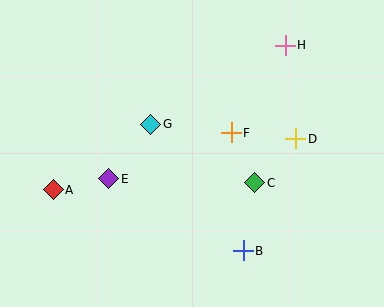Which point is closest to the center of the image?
Point F at (231, 133) is closest to the center.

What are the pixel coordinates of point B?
Point B is at (243, 251).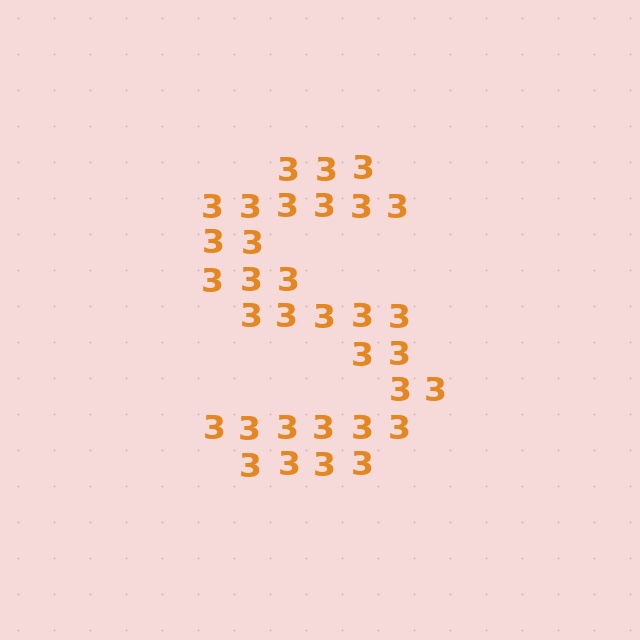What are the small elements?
The small elements are digit 3's.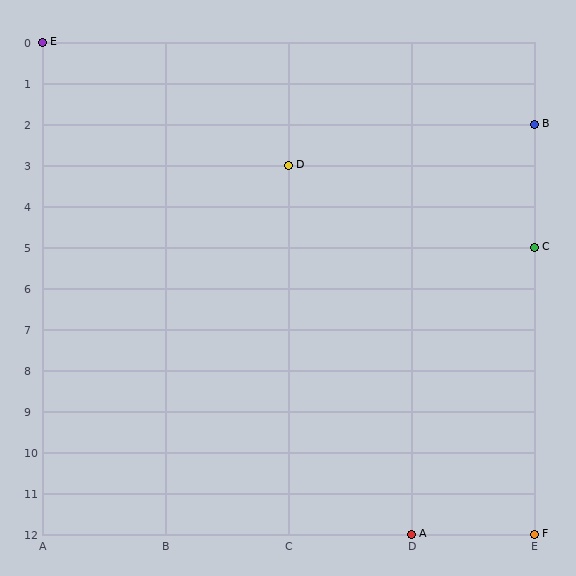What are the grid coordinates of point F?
Point F is at grid coordinates (E, 12).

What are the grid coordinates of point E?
Point E is at grid coordinates (A, 0).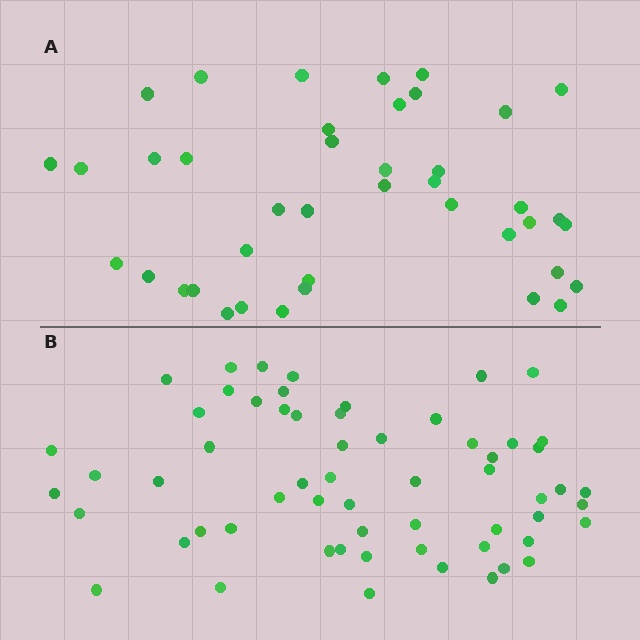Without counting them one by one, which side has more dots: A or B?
Region B (the bottom region) has more dots.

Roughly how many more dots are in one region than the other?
Region B has approximately 20 more dots than region A.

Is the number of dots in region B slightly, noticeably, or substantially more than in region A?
Region B has substantially more. The ratio is roughly 1.5 to 1.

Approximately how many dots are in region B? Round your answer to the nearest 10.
About 60 dots.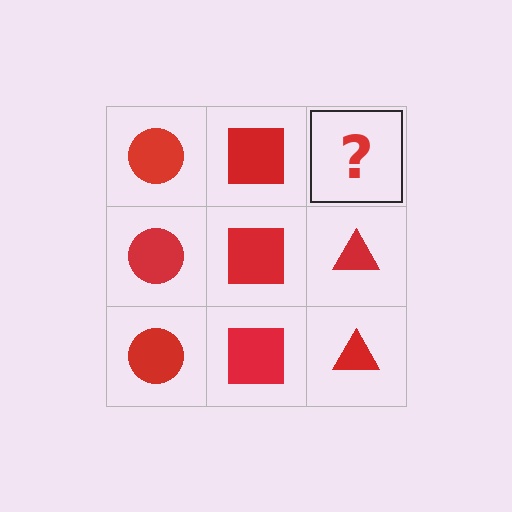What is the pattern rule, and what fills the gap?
The rule is that each column has a consistent shape. The gap should be filled with a red triangle.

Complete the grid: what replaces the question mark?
The question mark should be replaced with a red triangle.